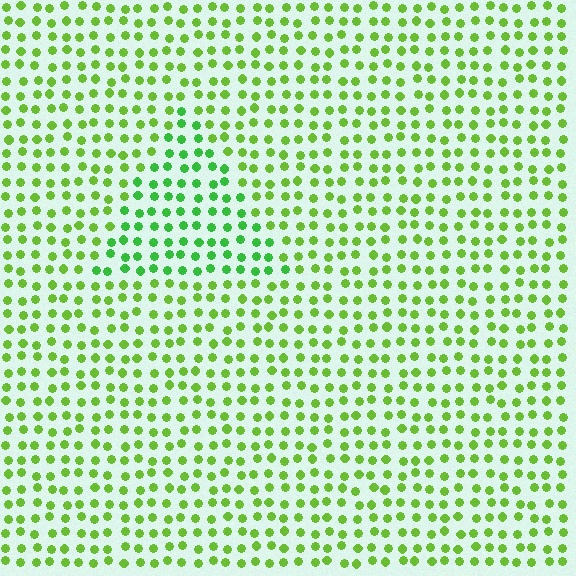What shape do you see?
I see a triangle.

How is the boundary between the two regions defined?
The boundary is defined purely by a slight shift in hue (about 27 degrees). Spacing, size, and orientation are identical on both sides.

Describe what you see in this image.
The image is filled with small lime elements in a uniform arrangement. A triangle-shaped region is visible where the elements are tinted to a slightly different hue, forming a subtle color boundary.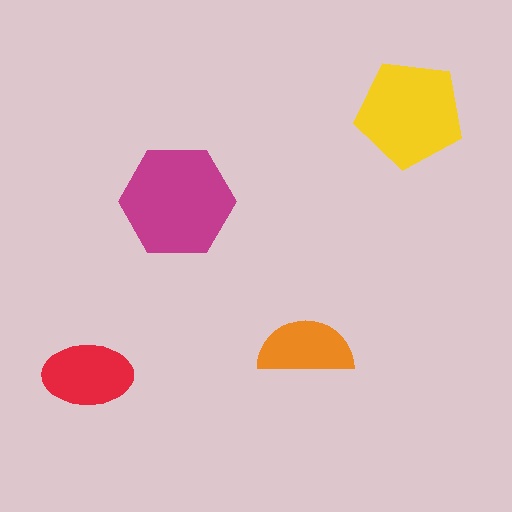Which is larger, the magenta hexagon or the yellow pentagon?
The magenta hexagon.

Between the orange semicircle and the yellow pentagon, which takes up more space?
The yellow pentagon.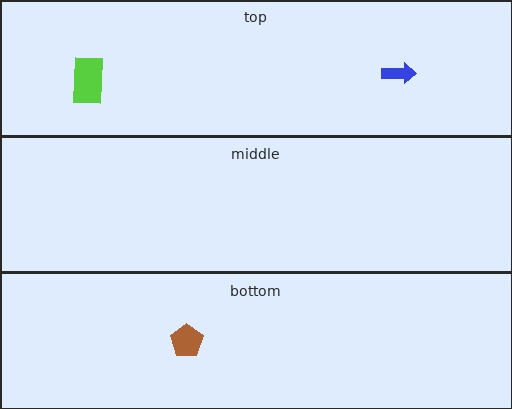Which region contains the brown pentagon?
The bottom region.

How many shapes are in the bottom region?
1.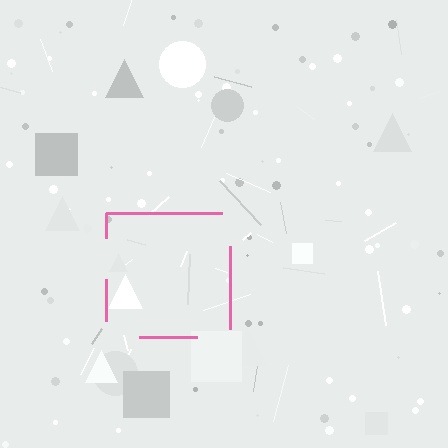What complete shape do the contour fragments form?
The contour fragments form a square.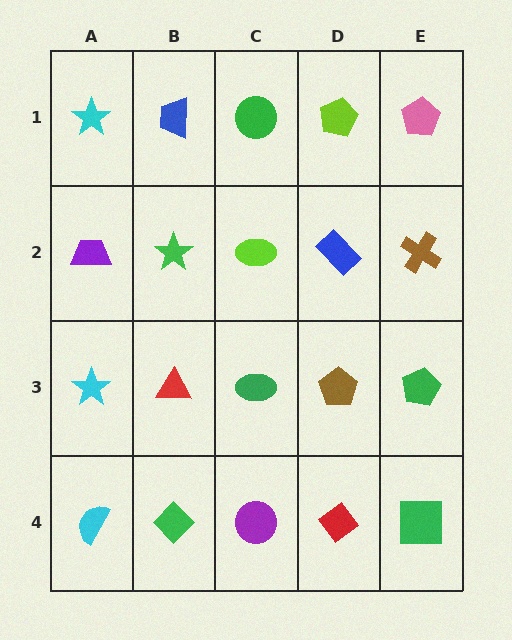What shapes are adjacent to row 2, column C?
A green circle (row 1, column C), a green ellipse (row 3, column C), a green star (row 2, column B), a blue rectangle (row 2, column D).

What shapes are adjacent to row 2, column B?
A blue trapezoid (row 1, column B), a red triangle (row 3, column B), a purple trapezoid (row 2, column A), a lime ellipse (row 2, column C).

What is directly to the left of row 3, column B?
A cyan star.